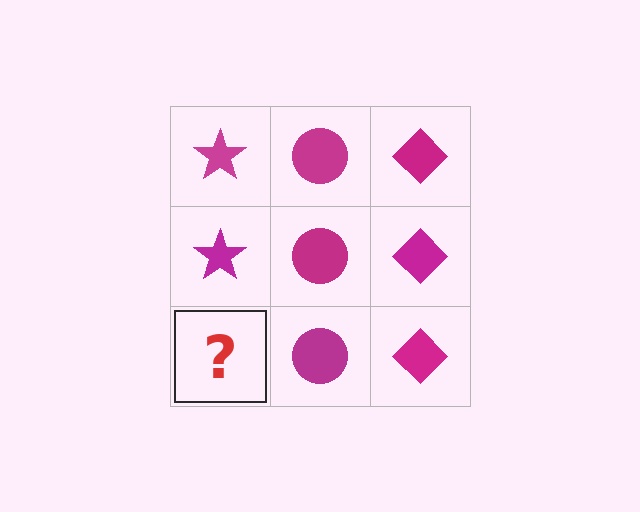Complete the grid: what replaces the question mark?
The question mark should be replaced with a magenta star.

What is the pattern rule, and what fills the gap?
The rule is that each column has a consistent shape. The gap should be filled with a magenta star.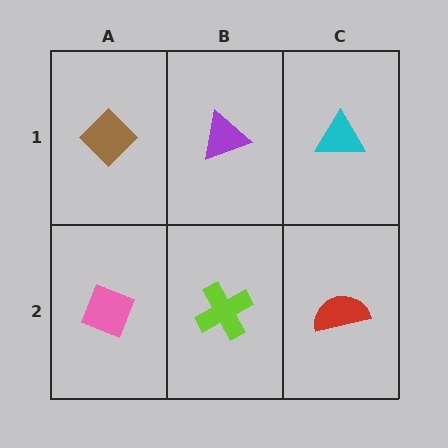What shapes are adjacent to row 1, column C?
A red semicircle (row 2, column C), a purple triangle (row 1, column B).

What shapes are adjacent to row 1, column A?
A pink diamond (row 2, column A), a purple triangle (row 1, column B).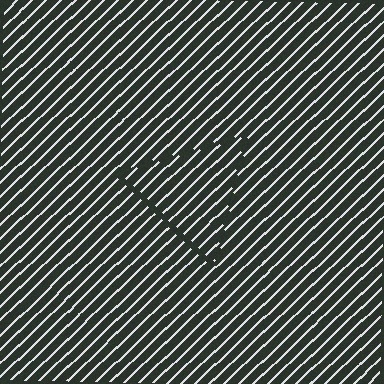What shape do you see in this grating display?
An illusory triangle. The interior of the shape contains the same grating, shifted by half a period — the contour is defined by the phase discontinuity where line-ends from the inner and outer gratings abut.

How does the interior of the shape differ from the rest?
The interior of the shape contains the same grating, shifted by half a period — the contour is defined by the phase discontinuity where line-ends from the inner and outer gratings abut.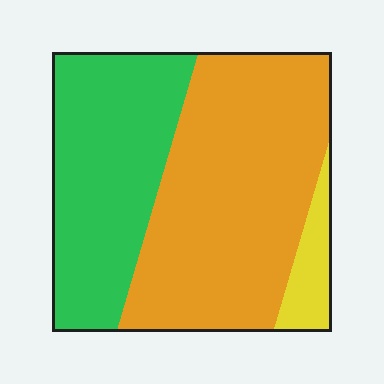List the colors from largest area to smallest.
From largest to smallest: orange, green, yellow.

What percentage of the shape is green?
Green takes up about three eighths (3/8) of the shape.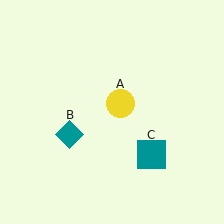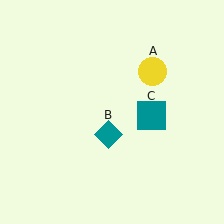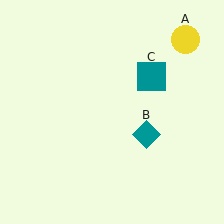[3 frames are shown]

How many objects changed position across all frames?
3 objects changed position: yellow circle (object A), teal diamond (object B), teal square (object C).